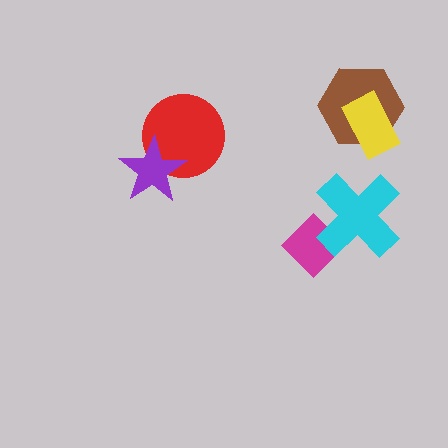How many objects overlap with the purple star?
1 object overlaps with the purple star.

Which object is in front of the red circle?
The purple star is in front of the red circle.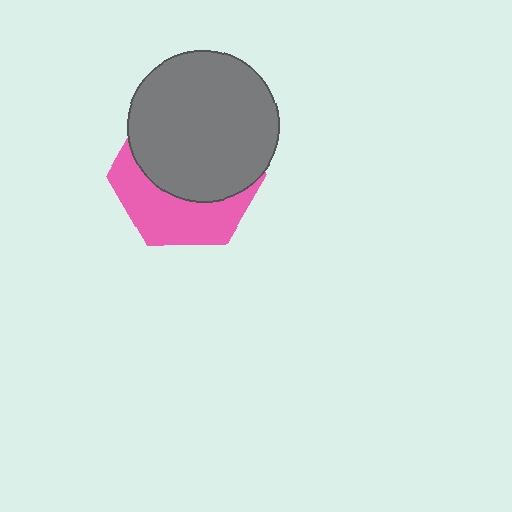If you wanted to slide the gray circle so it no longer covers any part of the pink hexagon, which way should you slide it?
Slide it up — that is the most direct way to separate the two shapes.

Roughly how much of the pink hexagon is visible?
A small part of it is visible (roughly 41%).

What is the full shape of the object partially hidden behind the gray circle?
The partially hidden object is a pink hexagon.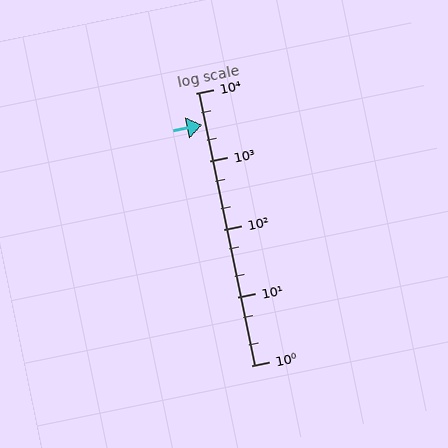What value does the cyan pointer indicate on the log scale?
The pointer indicates approximately 3400.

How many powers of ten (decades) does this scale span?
The scale spans 4 decades, from 1 to 10000.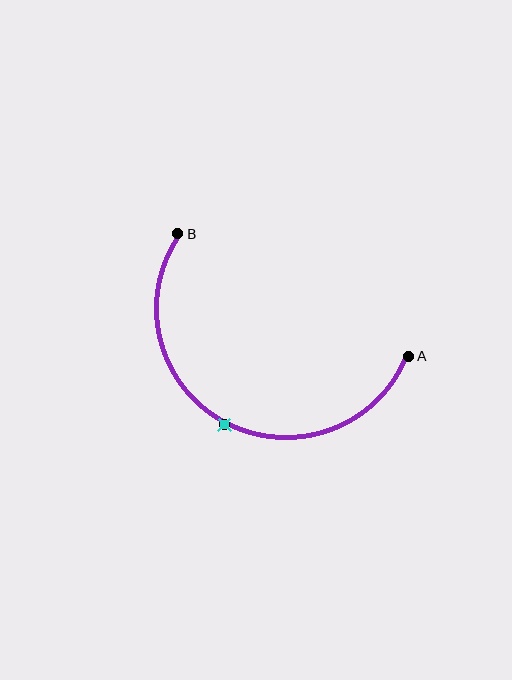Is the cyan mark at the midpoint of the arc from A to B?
Yes. The cyan mark lies on the arc at equal arc-length from both A and B — it is the arc midpoint.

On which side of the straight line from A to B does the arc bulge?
The arc bulges below the straight line connecting A and B.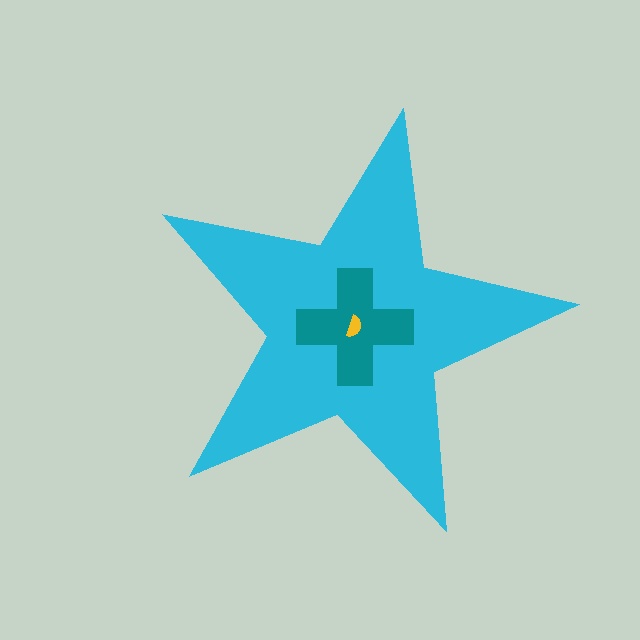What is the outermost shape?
The cyan star.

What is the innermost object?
The yellow semicircle.